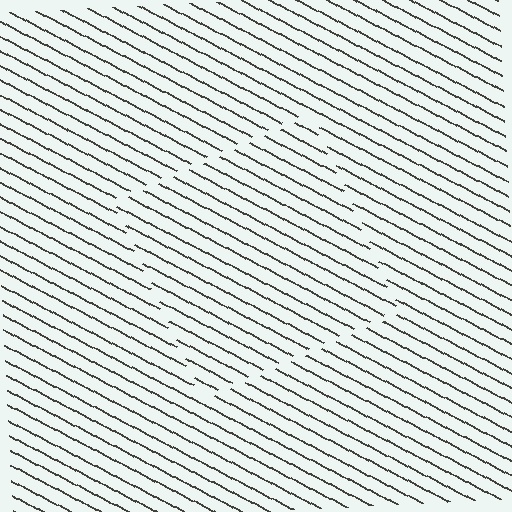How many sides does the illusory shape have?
4 sides — the line-ends trace a square.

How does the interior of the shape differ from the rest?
The interior of the shape contains the same grating, shifted by half a period — the contour is defined by the phase discontinuity where line-ends from the inner and outer gratings abut.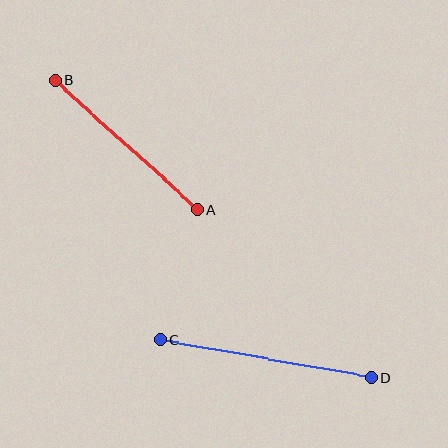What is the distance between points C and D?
The distance is approximately 215 pixels.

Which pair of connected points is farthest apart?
Points C and D are farthest apart.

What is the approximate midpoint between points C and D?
The midpoint is at approximately (266, 359) pixels.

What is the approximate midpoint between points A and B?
The midpoint is at approximately (126, 145) pixels.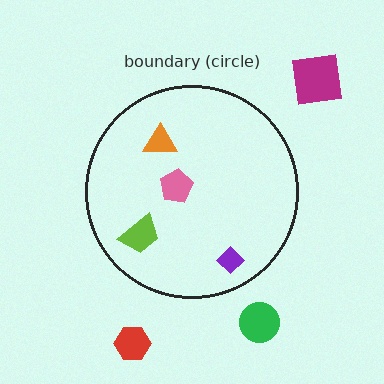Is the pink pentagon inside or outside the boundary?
Inside.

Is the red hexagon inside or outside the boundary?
Outside.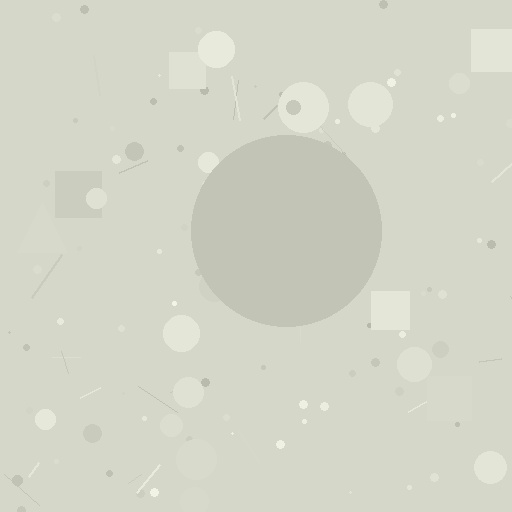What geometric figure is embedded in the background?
A circle is embedded in the background.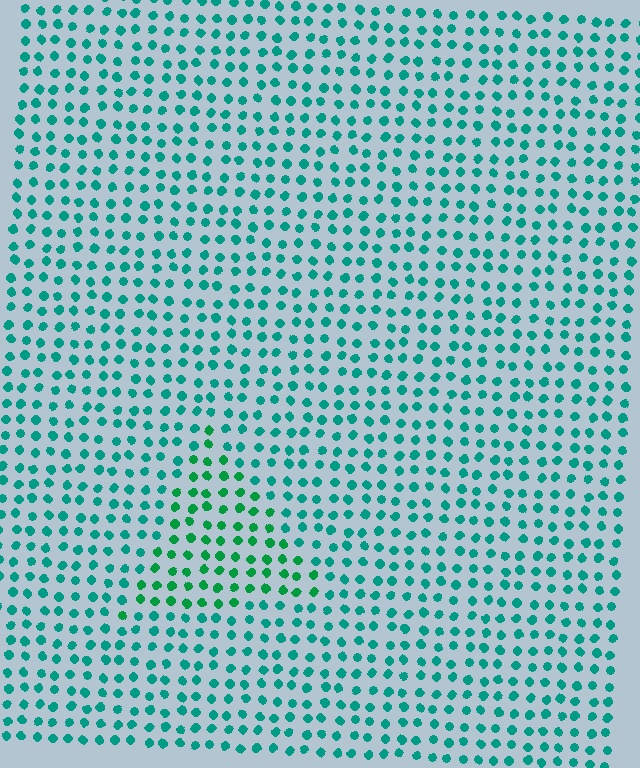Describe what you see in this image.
The image is filled with small teal elements in a uniform arrangement. A triangle-shaped region is visible where the elements are tinted to a slightly different hue, forming a subtle color boundary.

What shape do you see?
I see a triangle.